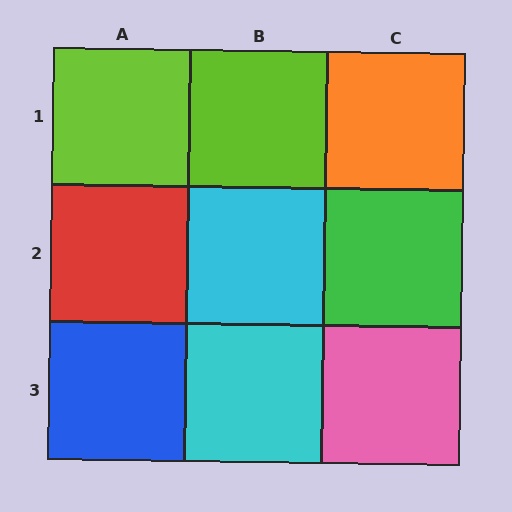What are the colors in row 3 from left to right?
Blue, cyan, pink.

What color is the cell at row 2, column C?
Green.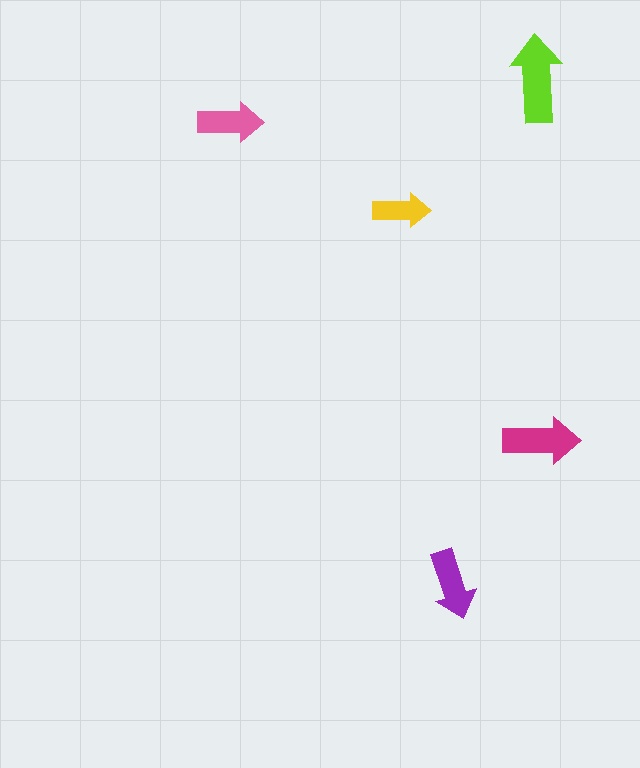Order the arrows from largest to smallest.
the lime one, the magenta one, the purple one, the pink one, the yellow one.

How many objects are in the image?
There are 5 objects in the image.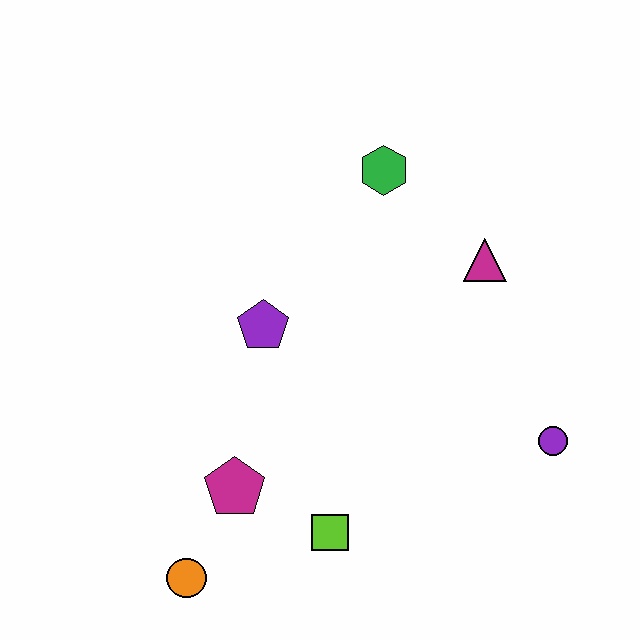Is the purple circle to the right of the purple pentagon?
Yes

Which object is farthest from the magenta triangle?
The orange circle is farthest from the magenta triangle.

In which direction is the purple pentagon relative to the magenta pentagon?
The purple pentagon is above the magenta pentagon.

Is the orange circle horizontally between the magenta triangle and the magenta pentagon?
No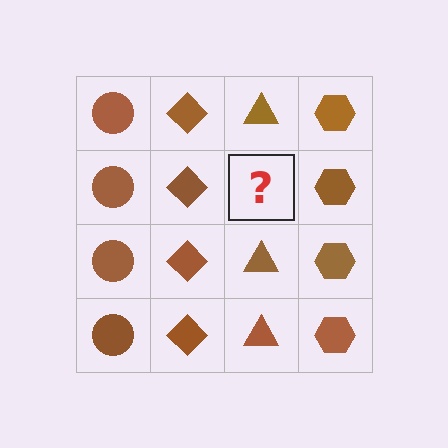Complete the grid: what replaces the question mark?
The question mark should be replaced with a brown triangle.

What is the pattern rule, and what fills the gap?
The rule is that each column has a consistent shape. The gap should be filled with a brown triangle.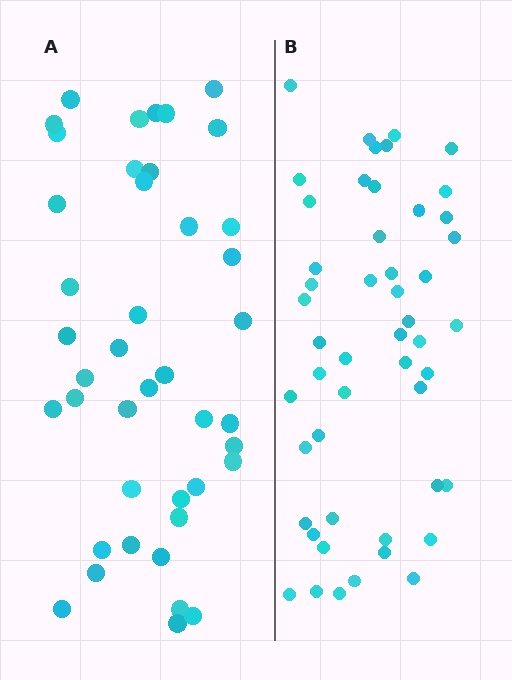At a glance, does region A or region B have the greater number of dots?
Region B (the right region) has more dots.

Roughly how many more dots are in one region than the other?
Region B has roughly 8 or so more dots than region A.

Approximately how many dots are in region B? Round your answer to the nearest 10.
About 50 dots.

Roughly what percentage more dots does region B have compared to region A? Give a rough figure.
About 20% more.